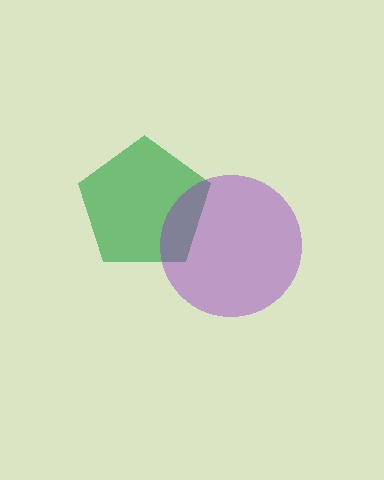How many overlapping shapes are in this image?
There are 2 overlapping shapes in the image.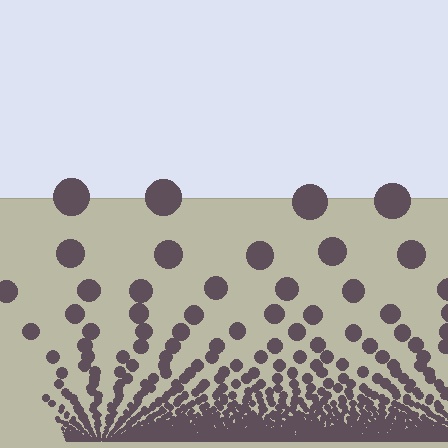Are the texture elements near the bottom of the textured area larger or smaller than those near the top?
Smaller. The gradient is inverted — elements near the bottom are smaller and denser.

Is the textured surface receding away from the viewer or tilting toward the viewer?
The surface appears to tilt toward the viewer. Texture elements get larger and sparser toward the top.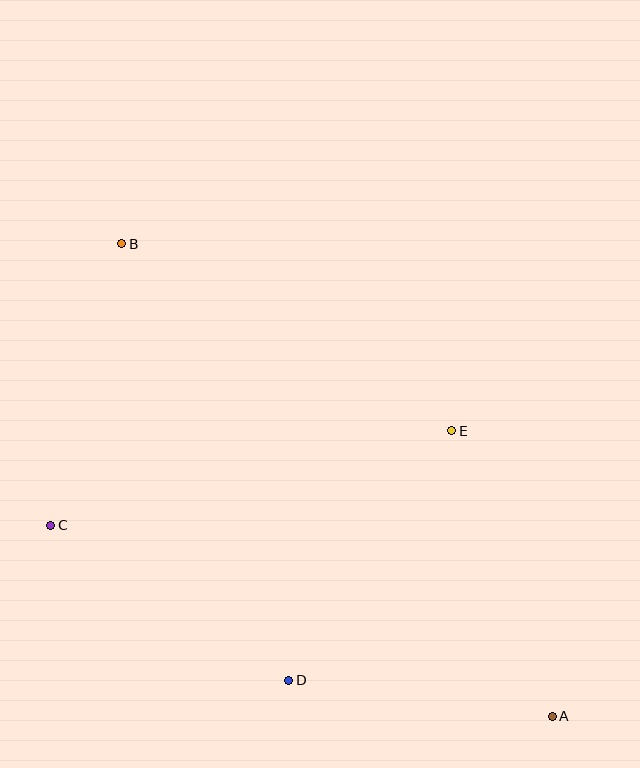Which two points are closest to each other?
Points A and D are closest to each other.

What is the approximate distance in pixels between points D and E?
The distance between D and E is approximately 298 pixels.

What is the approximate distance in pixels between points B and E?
The distance between B and E is approximately 379 pixels.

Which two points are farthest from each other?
Points A and B are farthest from each other.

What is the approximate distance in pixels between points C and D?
The distance between C and D is approximately 284 pixels.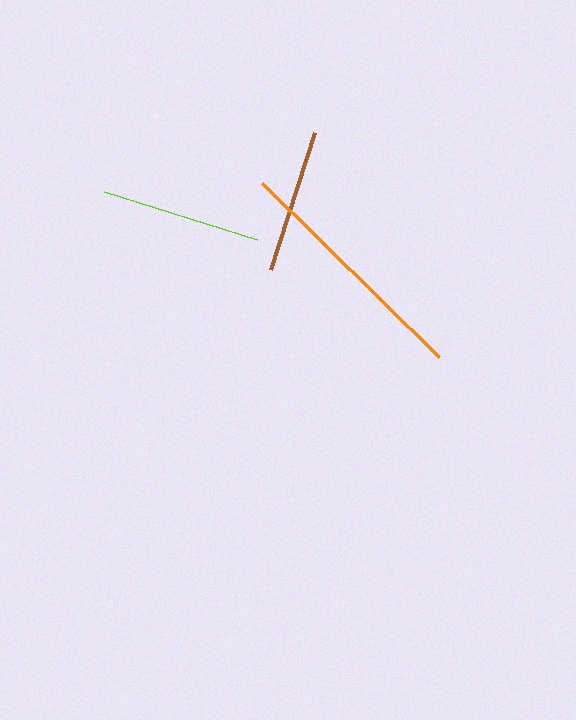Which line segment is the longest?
The orange line is the longest at approximately 249 pixels.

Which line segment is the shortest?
The brown line is the shortest at approximately 144 pixels.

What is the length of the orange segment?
The orange segment is approximately 249 pixels long.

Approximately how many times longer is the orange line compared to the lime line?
The orange line is approximately 1.6 times the length of the lime line.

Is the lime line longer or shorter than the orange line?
The orange line is longer than the lime line.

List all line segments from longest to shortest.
From longest to shortest: orange, lime, brown.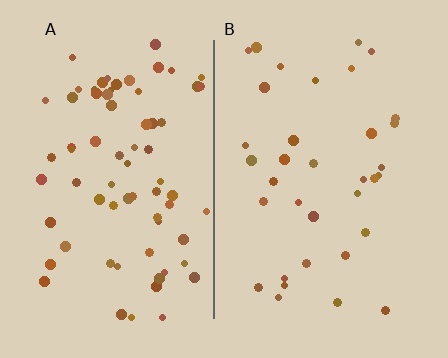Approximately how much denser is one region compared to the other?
Approximately 2.0× — region A over region B.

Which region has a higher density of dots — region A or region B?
A (the left).